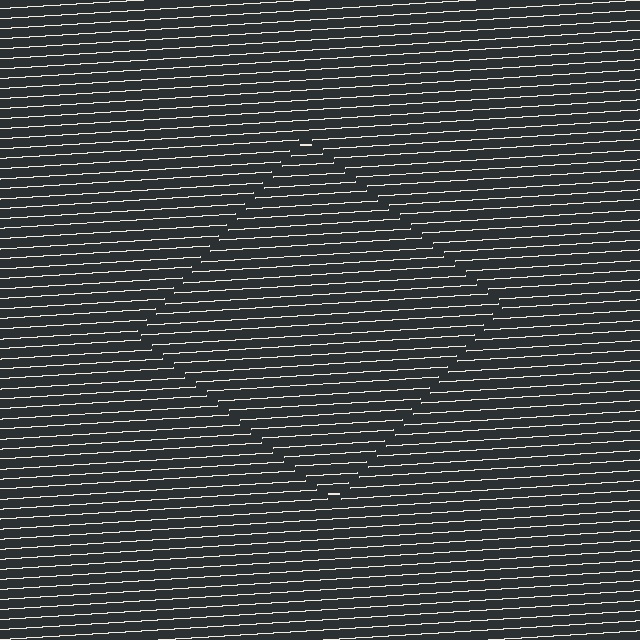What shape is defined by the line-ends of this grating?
An illusory square. The interior of the shape contains the same grating, shifted by half a period — the contour is defined by the phase discontinuity where line-ends from the inner and outer gratings abut.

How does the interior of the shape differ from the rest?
The interior of the shape contains the same grating, shifted by half a period — the contour is defined by the phase discontinuity where line-ends from the inner and outer gratings abut.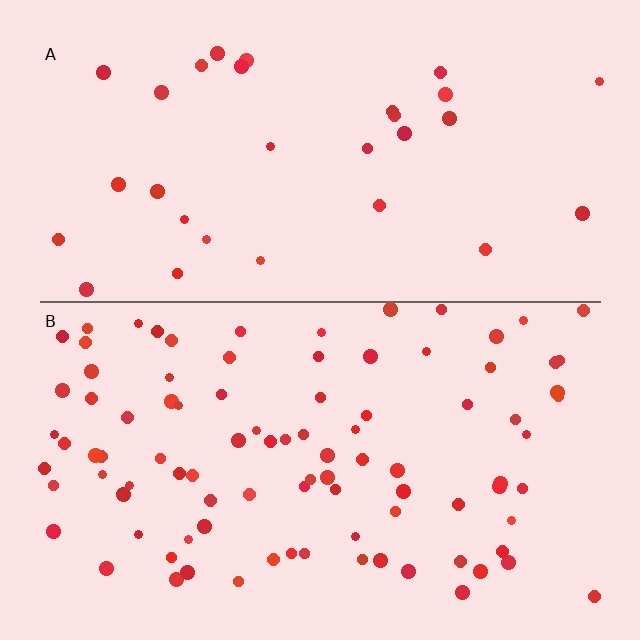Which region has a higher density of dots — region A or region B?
B (the bottom).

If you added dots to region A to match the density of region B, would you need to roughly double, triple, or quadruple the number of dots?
Approximately triple.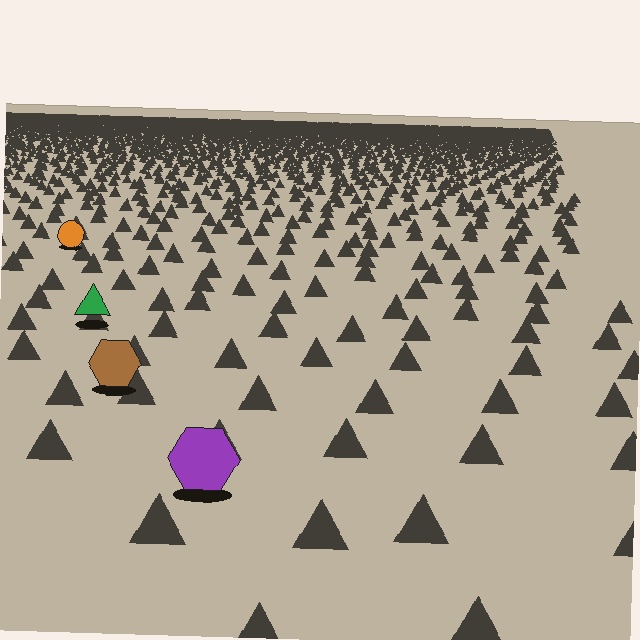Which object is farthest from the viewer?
The orange circle is farthest from the viewer. It appears smaller and the ground texture around it is denser.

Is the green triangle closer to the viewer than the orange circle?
Yes. The green triangle is closer — you can tell from the texture gradient: the ground texture is coarser near it.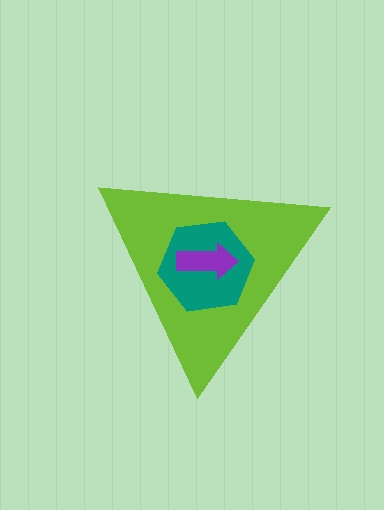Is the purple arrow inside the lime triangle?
Yes.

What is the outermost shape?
The lime triangle.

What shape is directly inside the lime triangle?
The teal hexagon.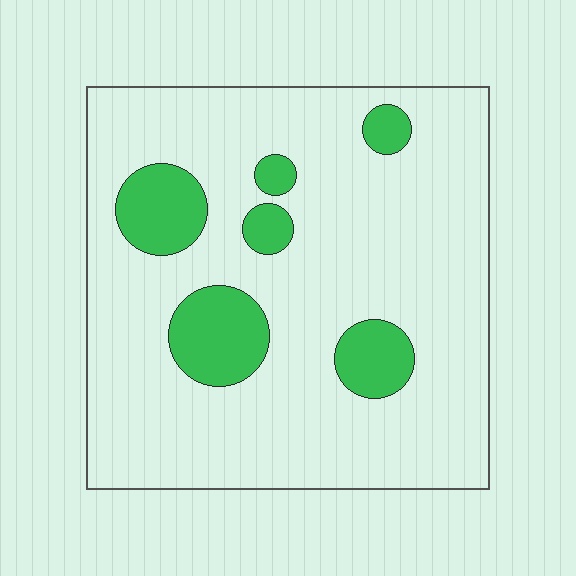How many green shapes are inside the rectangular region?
6.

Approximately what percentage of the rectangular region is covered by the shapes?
Approximately 15%.